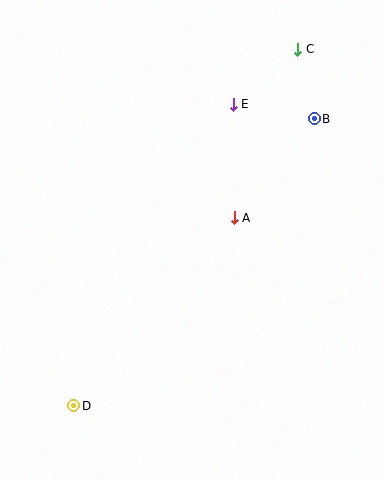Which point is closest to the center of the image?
Point A at (234, 218) is closest to the center.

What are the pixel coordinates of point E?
Point E is at (233, 104).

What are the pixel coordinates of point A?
Point A is at (234, 218).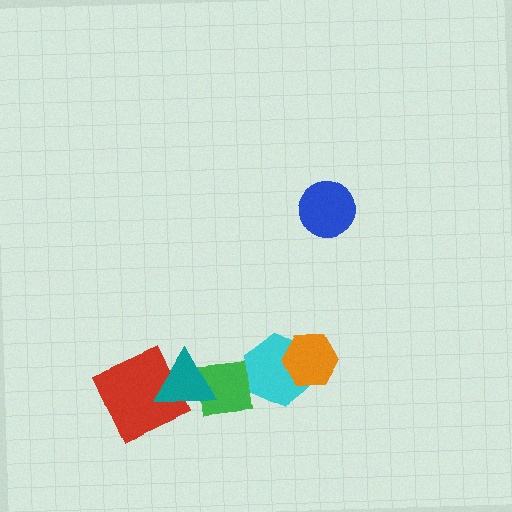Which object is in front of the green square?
The teal triangle is in front of the green square.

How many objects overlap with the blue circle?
0 objects overlap with the blue circle.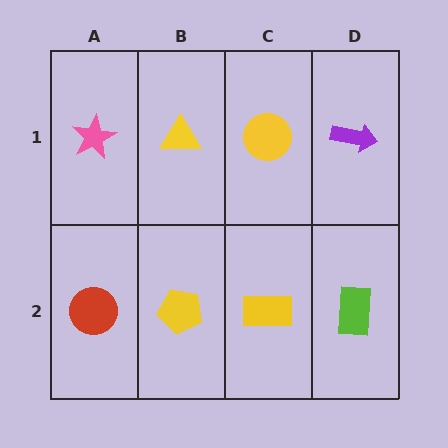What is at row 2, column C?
A yellow rectangle.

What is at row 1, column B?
A yellow triangle.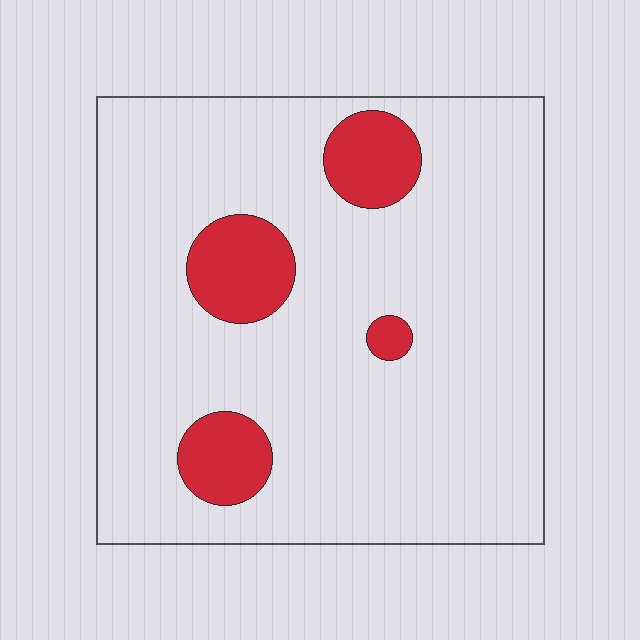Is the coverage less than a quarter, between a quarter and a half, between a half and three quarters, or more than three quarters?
Less than a quarter.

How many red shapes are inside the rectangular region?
4.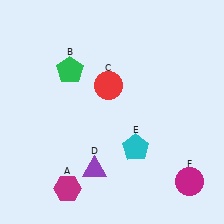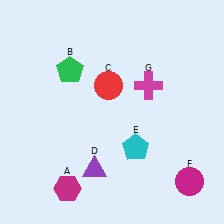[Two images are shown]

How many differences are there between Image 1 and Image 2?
There is 1 difference between the two images.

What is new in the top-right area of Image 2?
A magenta cross (G) was added in the top-right area of Image 2.